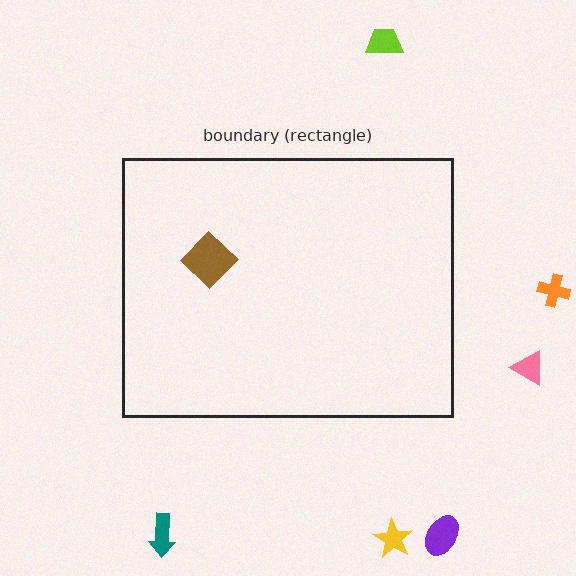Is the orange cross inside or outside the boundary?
Outside.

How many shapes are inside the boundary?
1 inside, 6 outside.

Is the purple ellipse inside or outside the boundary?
Outside.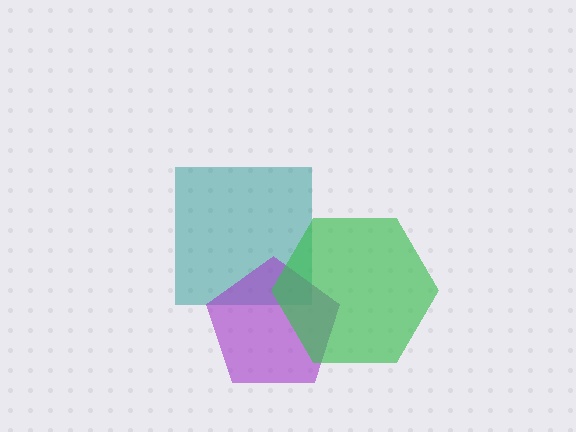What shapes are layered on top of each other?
The layered shapes are: a teal square, a purple pentagon, a green hexagon.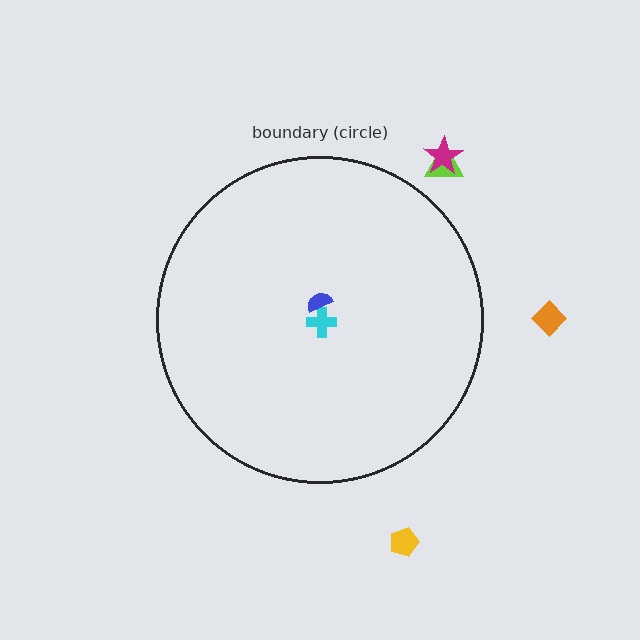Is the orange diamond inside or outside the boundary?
Outside.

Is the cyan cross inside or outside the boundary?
Inside.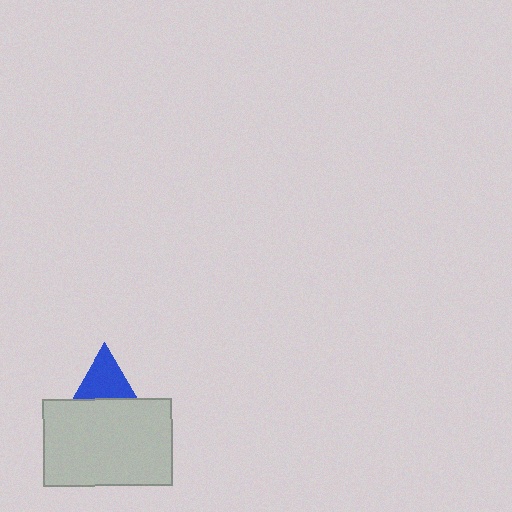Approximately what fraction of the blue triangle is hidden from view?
Roughly 48% of the blue triangle is hidden behind the light gray rectangle.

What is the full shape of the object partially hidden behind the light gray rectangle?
The partially hidden object is a blue triangle.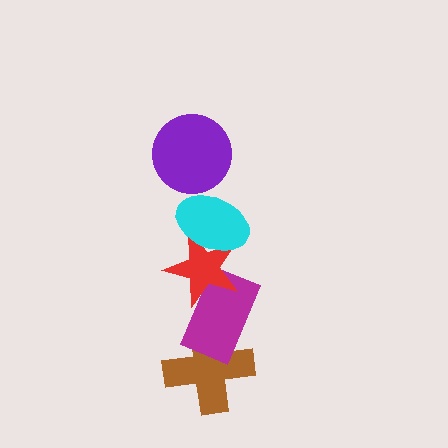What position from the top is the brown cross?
The brown cross is 5th from the top.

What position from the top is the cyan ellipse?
The cyan ellipse is 2nd from the top.